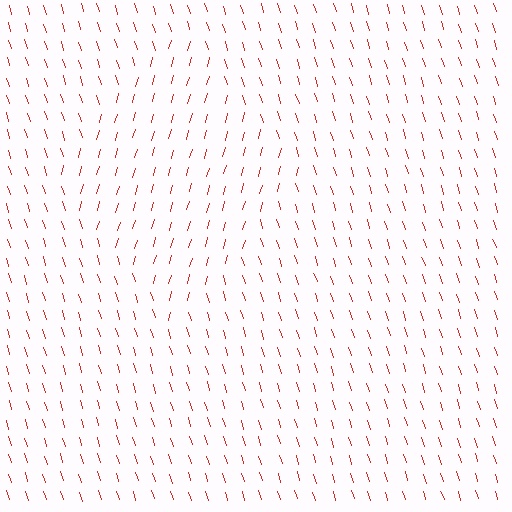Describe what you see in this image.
The image is filled with small red line segments. A diamond region in the image has lines oriented differently from the surrounding lines, creating a visible texture boundary.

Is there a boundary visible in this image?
Yes, there is a texture boundary formed by a change in line orientation.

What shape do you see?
I see a diamond.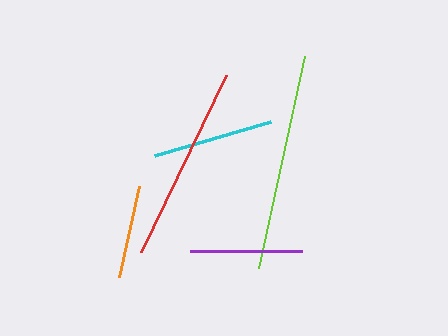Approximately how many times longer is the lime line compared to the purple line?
The lime line is approximately 1.9 times the length of the purple line.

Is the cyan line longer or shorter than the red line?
The red line is longer than the cyan line.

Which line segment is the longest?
The lime line is the longest at approximately 217 pixels.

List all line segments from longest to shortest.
From longest to shortest: lime, red, cyan, purple, orange.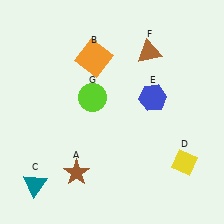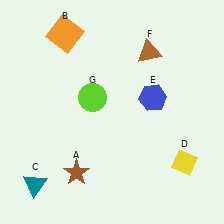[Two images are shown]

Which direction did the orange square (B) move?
The orange square (B) moved left.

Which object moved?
The orange square (B) moved left.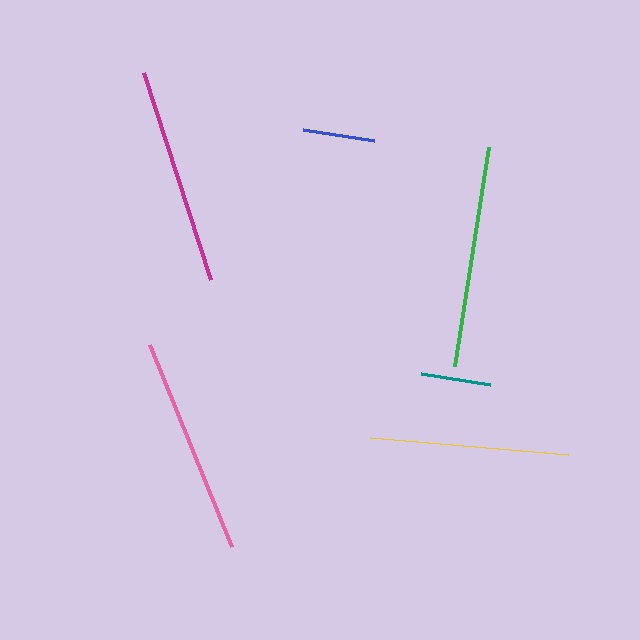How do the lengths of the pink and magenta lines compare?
The pink and magenta lines are approximately the same length.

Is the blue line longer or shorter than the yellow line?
The yellow line is longer than the blue line.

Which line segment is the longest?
The green line is the longest at approximately 222 pixels.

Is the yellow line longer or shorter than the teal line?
The yellow line is longer than the teal line.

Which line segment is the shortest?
The teal line is the shortest at approximately 70 pixels.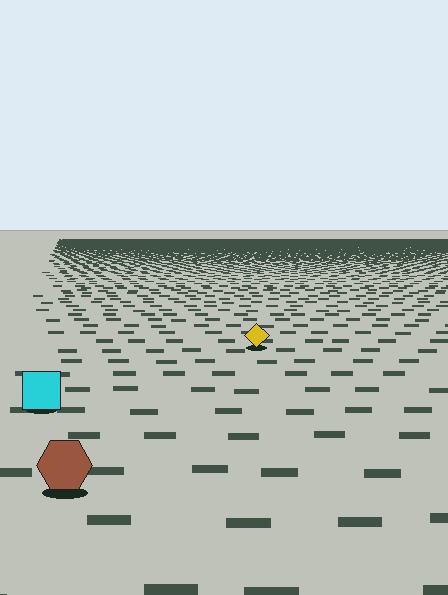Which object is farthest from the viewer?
The yellow diamond is farthest from the viewer. It appears smaller and the ground texture around it is denser.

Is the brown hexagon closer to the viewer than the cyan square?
Yes. The brown hexagon is closer — you can tell from the texture gradient: the ground texture is coarser near it.